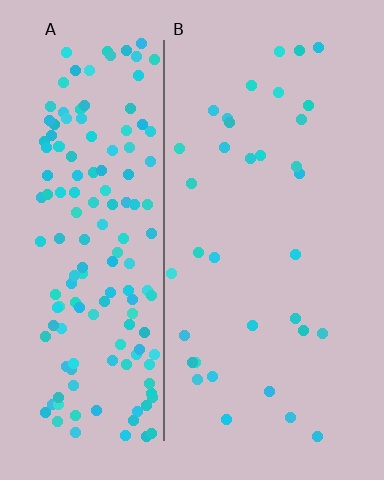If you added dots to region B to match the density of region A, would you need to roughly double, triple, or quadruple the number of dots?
Approximately quadruple.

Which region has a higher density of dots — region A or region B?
A (the left).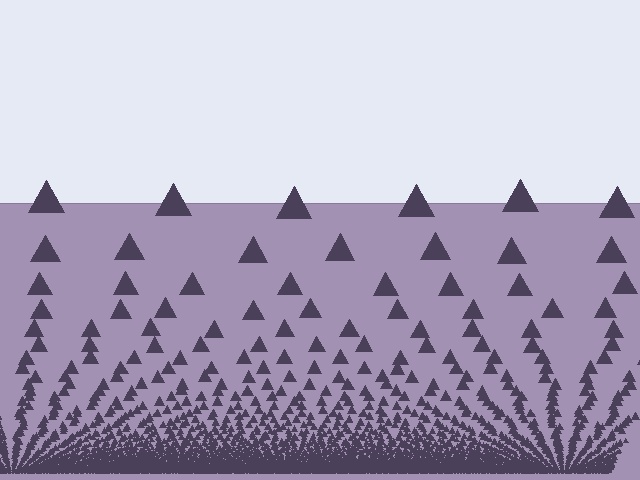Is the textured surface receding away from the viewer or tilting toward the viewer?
The surface appears to tilt toward the viewer. Texture elements get larger and sparser toward the top.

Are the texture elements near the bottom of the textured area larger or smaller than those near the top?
Smaller. The gradient is inverted — elements near the bottom are smaller and denser.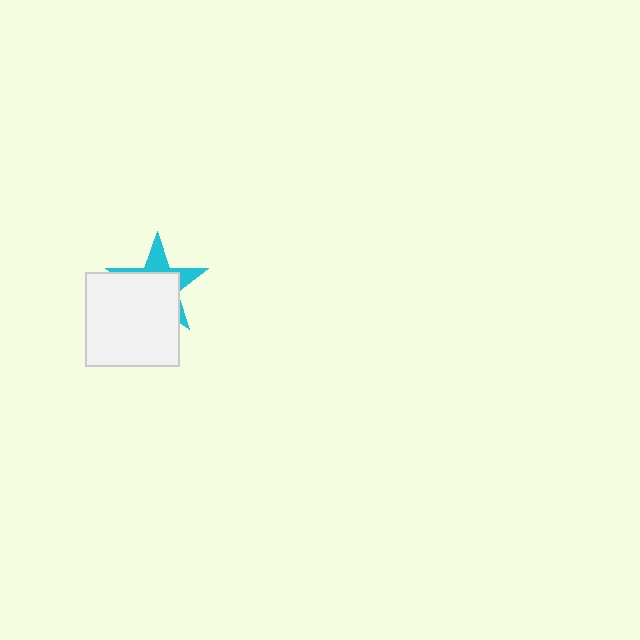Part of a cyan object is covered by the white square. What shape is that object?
It is a star.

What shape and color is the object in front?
The object in front is a white square.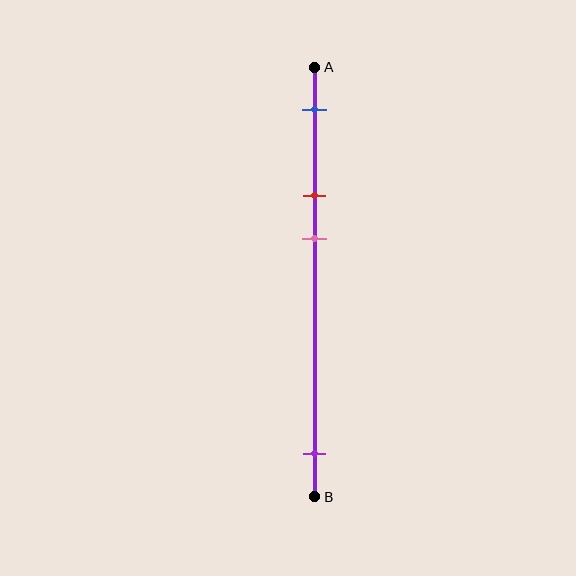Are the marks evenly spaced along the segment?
No, the marks are not evenly spaced.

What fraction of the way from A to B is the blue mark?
The blue mark is approximately 10% (0.1) of the way from A to B.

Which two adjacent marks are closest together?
The red and pink marks are the closest adjacent pair.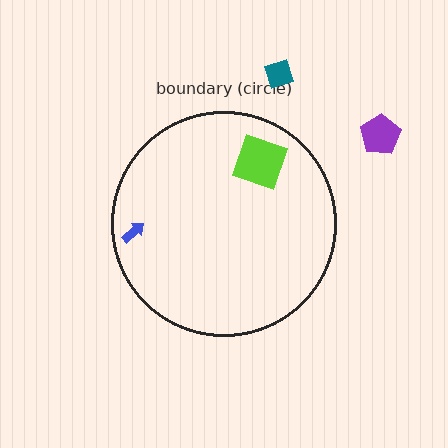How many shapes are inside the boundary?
2 inside, 2 outside.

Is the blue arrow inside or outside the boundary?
Inside.